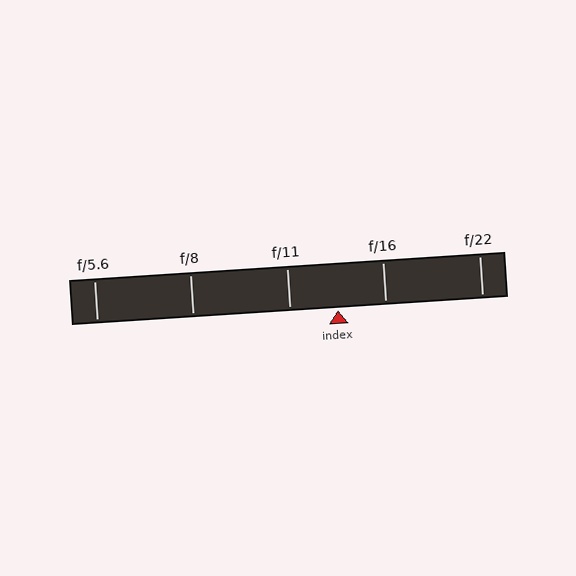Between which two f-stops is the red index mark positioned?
The index mark is between f/11 and f/16.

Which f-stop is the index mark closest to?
The index mark is closest to f/16.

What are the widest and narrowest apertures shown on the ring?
The widest aperture shown is f/5.6 and the narrowest is f/22.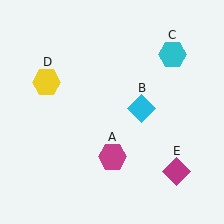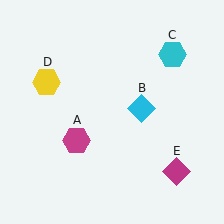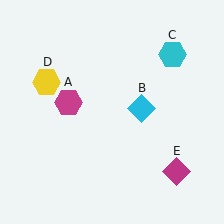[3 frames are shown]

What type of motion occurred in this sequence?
The magenta hexagon (object A) rotated clockwise around the center of the scene.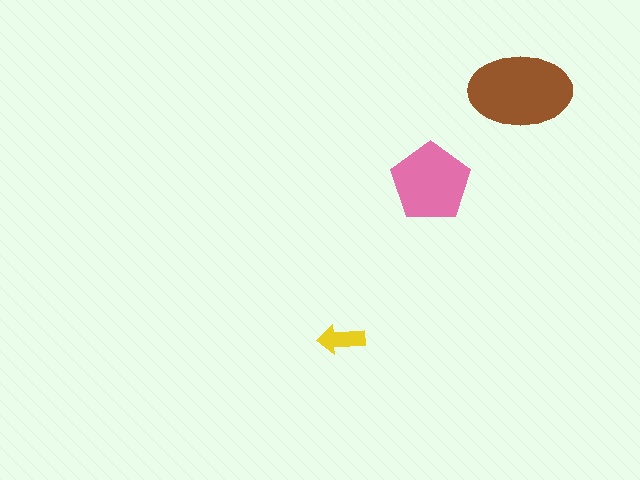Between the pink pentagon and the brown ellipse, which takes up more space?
The brown ellipse.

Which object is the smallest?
The yellow arrow.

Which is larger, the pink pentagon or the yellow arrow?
The pink pentagon.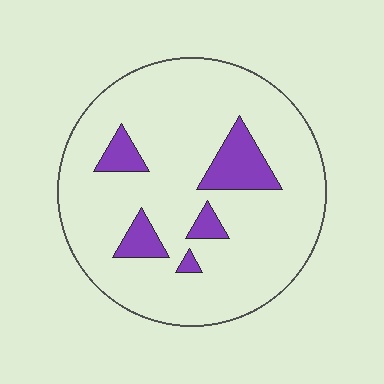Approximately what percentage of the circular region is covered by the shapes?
Approximately 15%.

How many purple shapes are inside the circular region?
5.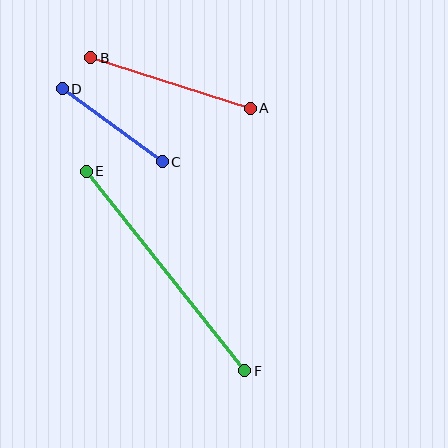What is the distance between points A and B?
The distance is approximately 167 pixels.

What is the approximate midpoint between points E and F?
The midpoint is at approximately (166, 271) pixels.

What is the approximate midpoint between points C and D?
The midpoint is at approximately (112, 125) pixels.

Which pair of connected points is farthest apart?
Points E and F are farthest apart.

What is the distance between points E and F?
The distance is approximately 254 pixels.